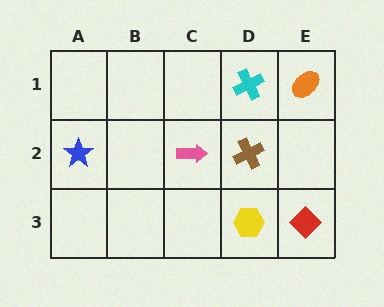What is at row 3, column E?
A red diamond.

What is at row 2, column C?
A pink arrow.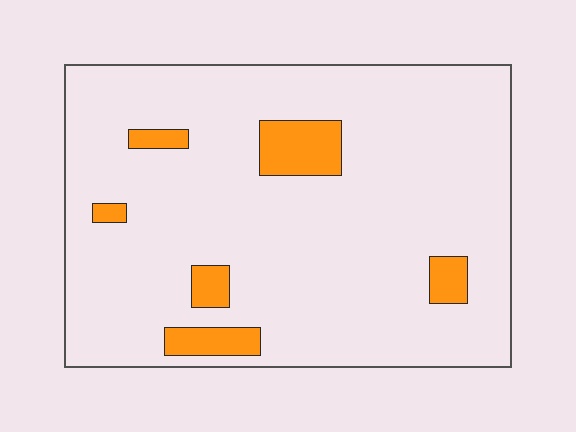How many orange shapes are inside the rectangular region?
6.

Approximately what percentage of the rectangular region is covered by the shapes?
Approximately 10%.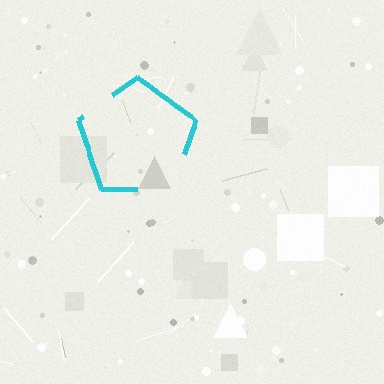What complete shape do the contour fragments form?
The contour fragments form a pentagon.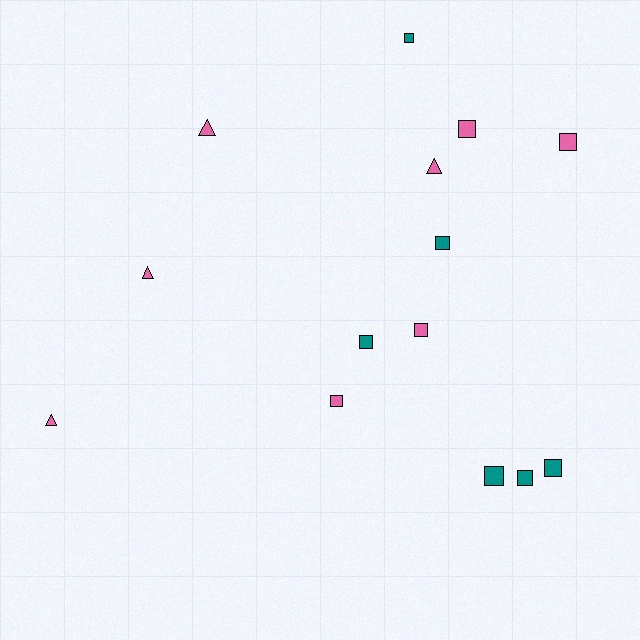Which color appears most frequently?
Pink, with 8 objects.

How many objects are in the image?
There are 14 objects.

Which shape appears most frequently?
Square, with 10 objects.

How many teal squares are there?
There are 6 teal squares.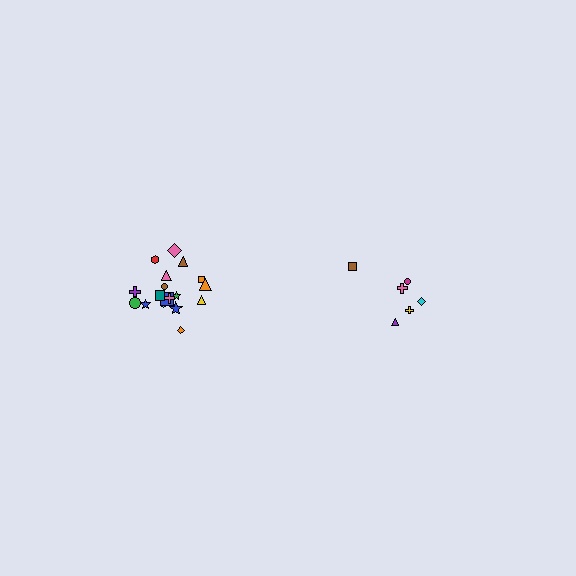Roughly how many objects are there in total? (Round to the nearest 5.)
Roughly 25 objects in total.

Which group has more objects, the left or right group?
The left group.